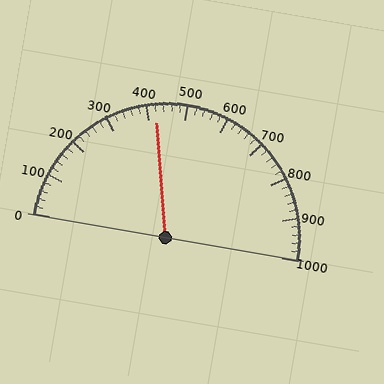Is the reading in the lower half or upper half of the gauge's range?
The reading is in the lower half of the range (0 to 1000).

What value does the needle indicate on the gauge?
The needle indicates approximately 420.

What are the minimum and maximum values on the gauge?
The gauge ranges from 0 to 1000.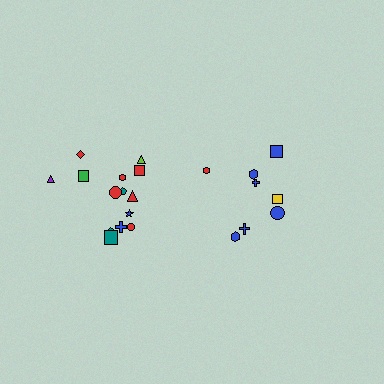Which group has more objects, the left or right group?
The left group.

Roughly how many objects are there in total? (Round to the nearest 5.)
Roughly 20 objects in total.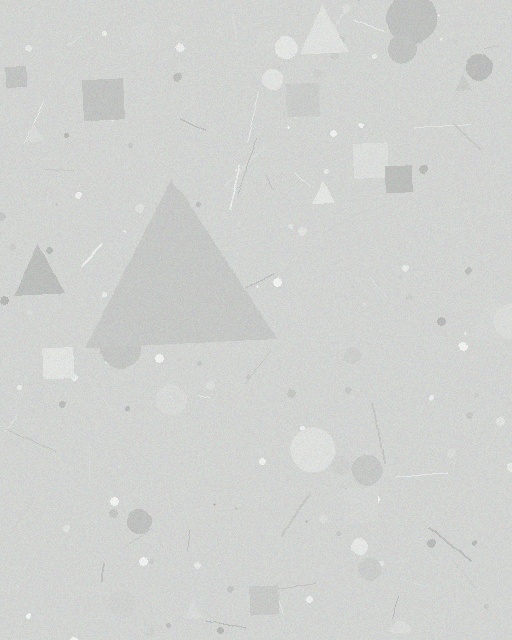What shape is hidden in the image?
A triangle is hidden in the image.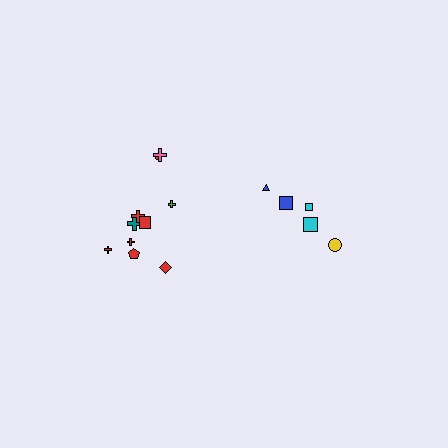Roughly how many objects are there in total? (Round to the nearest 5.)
Roughly 15 objects in total.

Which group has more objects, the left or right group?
The left group.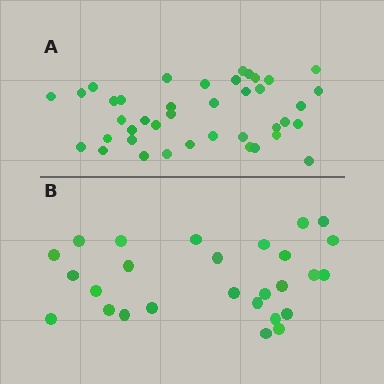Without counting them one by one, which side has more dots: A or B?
Region A (the top region) has more dots.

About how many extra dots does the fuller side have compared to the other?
Region A has approximately 15 more dots than region B.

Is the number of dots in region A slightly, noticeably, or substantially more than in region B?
Region A has substantially more. The ratio is roughly 1.5 to 1.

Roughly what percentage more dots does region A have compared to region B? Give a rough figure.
About 50% more.